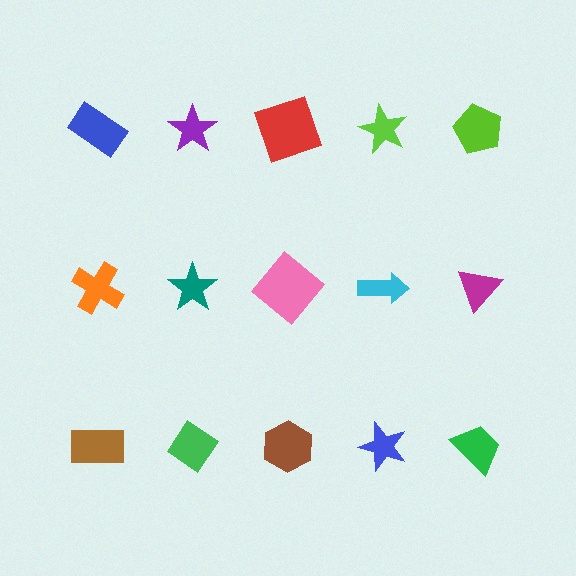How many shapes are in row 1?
5 shapes.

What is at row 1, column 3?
A red square.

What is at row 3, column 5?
A green trapezoid.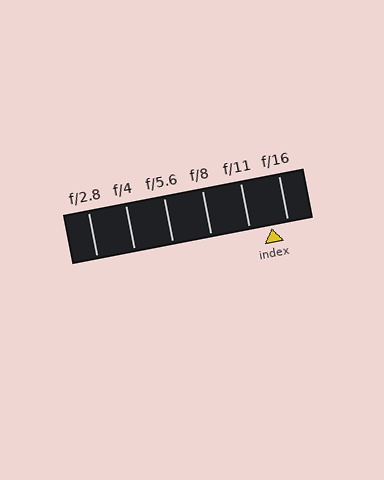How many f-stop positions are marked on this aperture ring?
There are 6 f-stop positions marked.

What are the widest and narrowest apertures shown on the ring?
The widest aperture shown is f/2.8 and the narrowest is f/16.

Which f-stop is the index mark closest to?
The index mark is closest to f/16.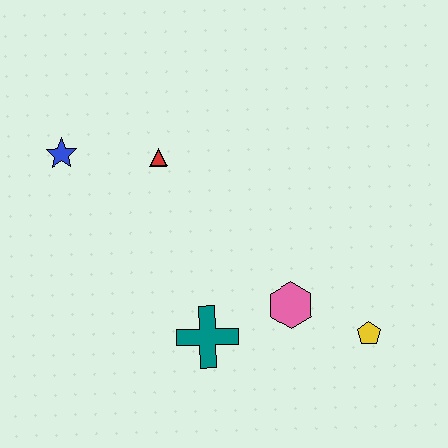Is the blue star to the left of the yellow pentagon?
Yes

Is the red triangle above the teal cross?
Yes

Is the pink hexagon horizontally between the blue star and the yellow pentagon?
Yes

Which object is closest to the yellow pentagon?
The pink hexagon is closest to the yellow pentagon.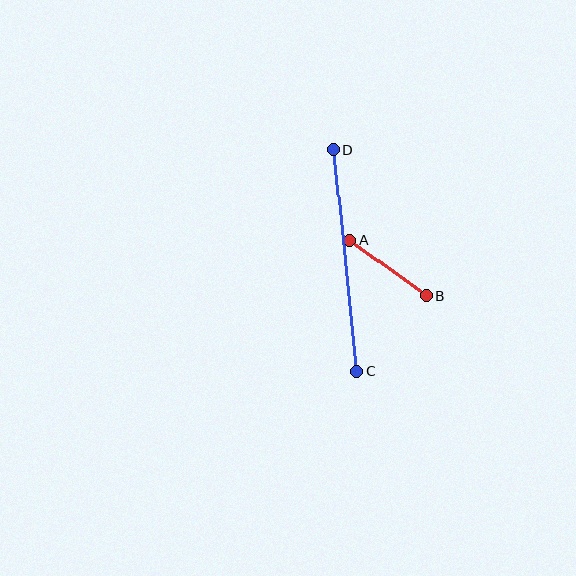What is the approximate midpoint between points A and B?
The midpoint is at approximately (388, 268) pixels.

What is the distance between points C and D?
The distance is approximately 223 pixels.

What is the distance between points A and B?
The distance is approximately 95 pixels.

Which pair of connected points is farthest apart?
Points C and D are farthest apart.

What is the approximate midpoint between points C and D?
The midpoint is at approximately (345, 260) pixels.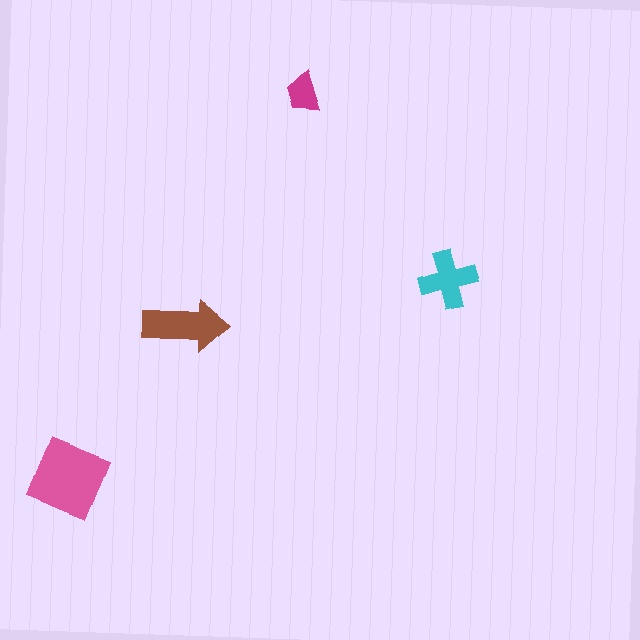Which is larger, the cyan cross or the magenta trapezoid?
The cyan cross.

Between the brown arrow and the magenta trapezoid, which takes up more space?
The brown arrow.